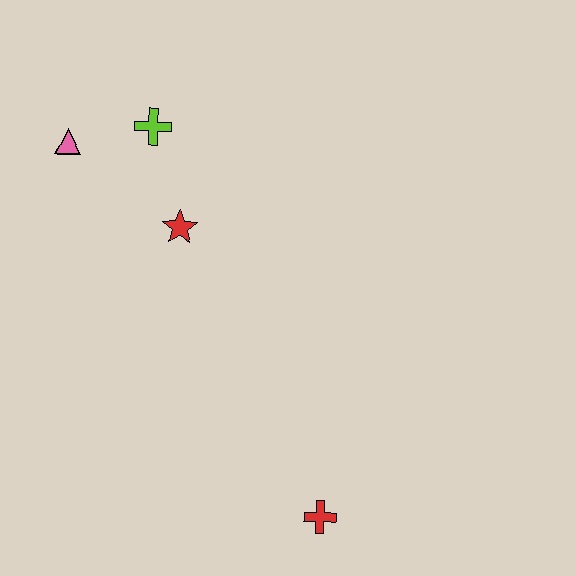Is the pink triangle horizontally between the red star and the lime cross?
No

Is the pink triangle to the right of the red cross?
No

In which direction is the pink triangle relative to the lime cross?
The pink triangle is to the left of the lime cross.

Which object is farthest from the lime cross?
The red cross is farthest from the lime cross.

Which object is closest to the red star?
The lime cross is closest to the red star.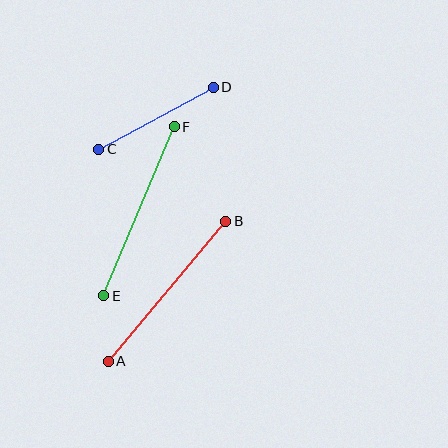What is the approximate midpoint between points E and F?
The midpoint is at approximately (139, 211) pixels.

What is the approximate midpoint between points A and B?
The midpoint is at approximately (167, 291) pixels.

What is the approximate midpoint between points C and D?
The midpoint is at approximately (156, 118) pixels.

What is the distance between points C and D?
The distance is approximately 130 pixels.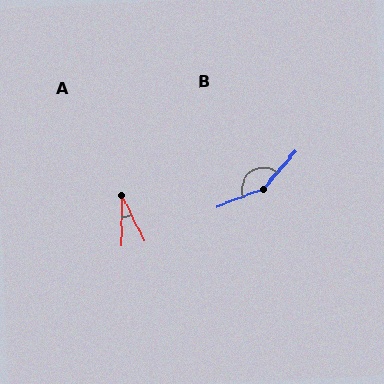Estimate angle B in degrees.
Approximately 151 degrees.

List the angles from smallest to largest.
A (26°), B (151°).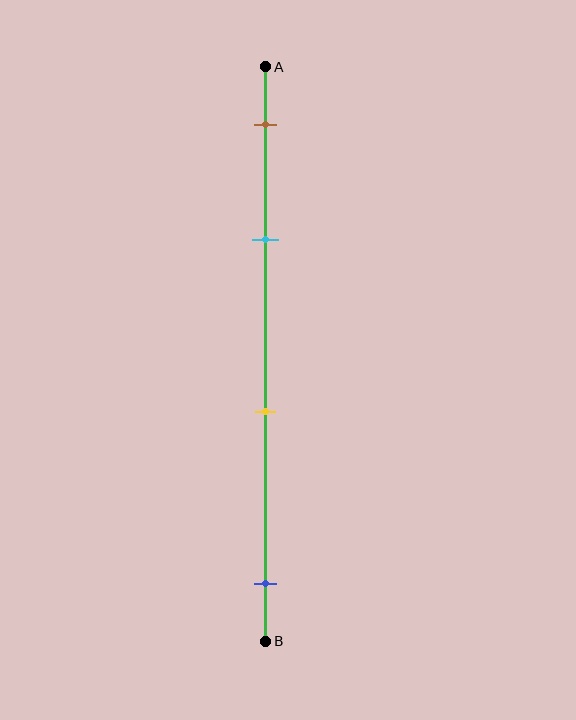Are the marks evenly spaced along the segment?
No, the marks are not evenly spaced.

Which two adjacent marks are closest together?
The brown and cyan marks are the closest adjacent pair.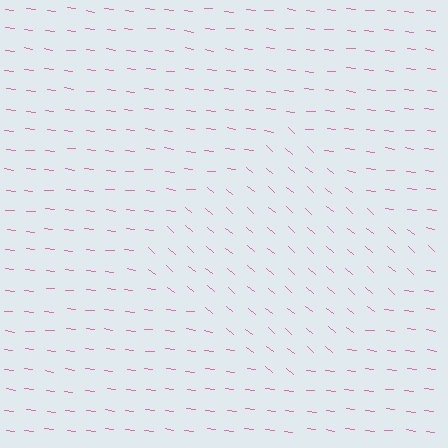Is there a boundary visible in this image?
Yes, there is a texture boundary formed by a change in line orientation.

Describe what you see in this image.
The image is filled with small pink line segments. A diamond region in the image has lines oriented differently from the surrounding lines, creating a visible texture boundary.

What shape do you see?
I see a diamond.